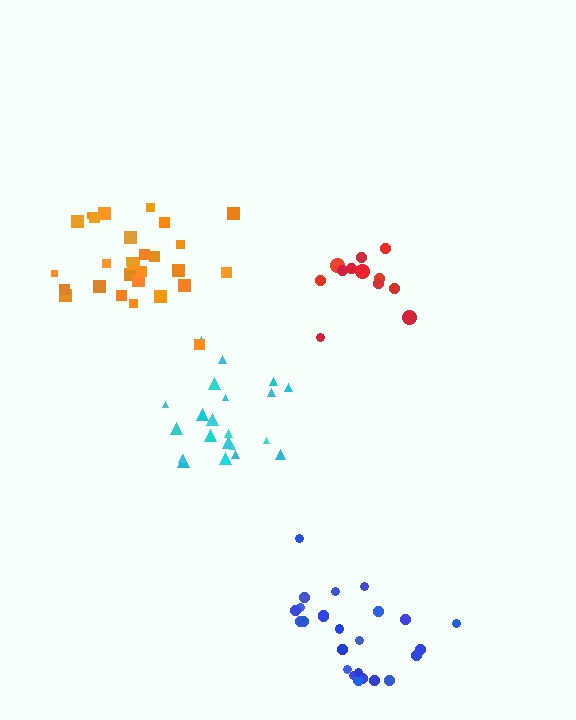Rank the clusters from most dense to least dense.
orange, cyan, blue, red.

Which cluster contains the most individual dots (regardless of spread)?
Orange (28).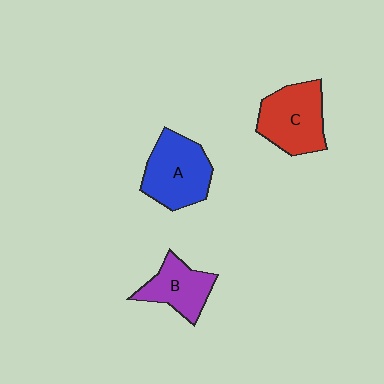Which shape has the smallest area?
Shape B (purple).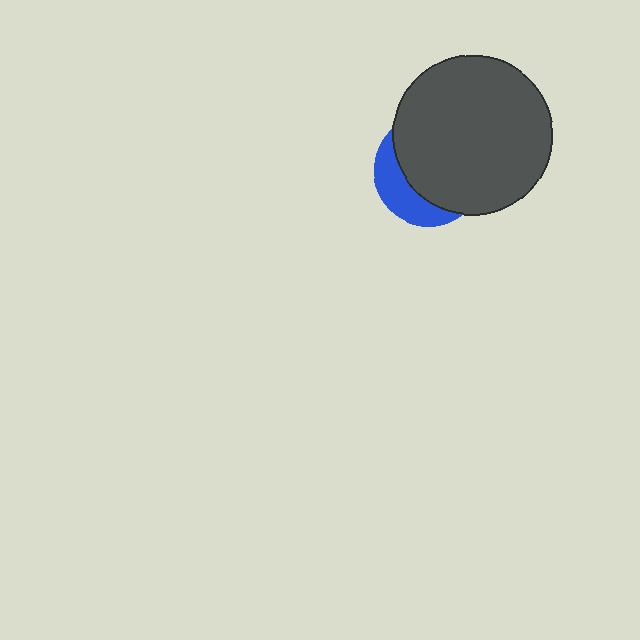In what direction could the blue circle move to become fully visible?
The blue circle could move toward the lower-left. That would shift it out from behind the dark gray circle entirely.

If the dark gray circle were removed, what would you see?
You would see the complete blue circle.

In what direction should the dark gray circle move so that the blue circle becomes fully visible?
The dark gray circle should move toward the upper-right. That is the shortest direction to clear the overlap and leave the blue circle fully visible.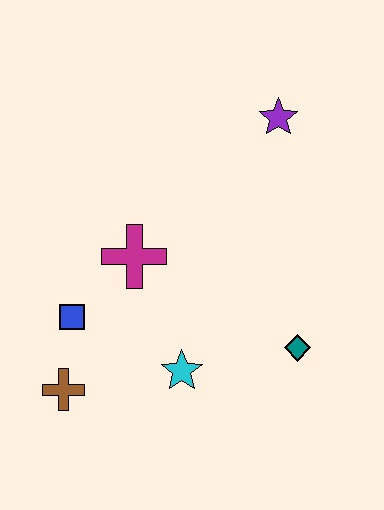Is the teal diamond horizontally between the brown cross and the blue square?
No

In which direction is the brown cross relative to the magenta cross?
The brown cross is below the magenta cross.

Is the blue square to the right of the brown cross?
Yes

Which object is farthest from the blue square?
The purple star is farthest from the blue square.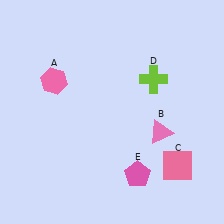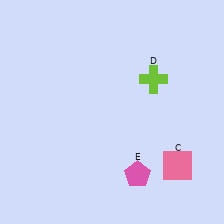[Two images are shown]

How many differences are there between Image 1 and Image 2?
There are 2 differences between the two images.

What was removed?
The pink hexagon (A), the pink triangle (B) were removed in Image 2.